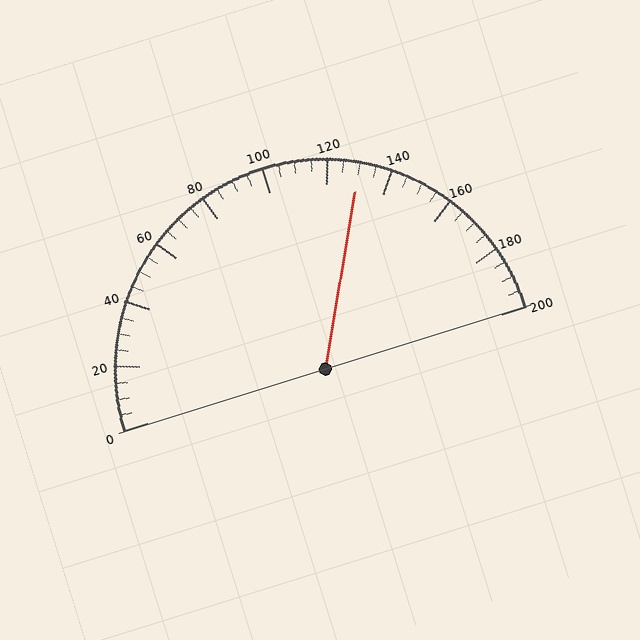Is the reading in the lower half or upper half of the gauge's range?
The reading is in the upper half of the range (0 to 200).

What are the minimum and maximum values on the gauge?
The gauge ranges from 0 to 200.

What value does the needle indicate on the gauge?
The needle indicates approximately 130.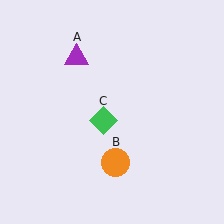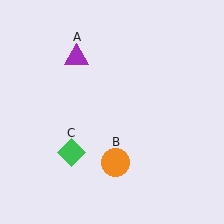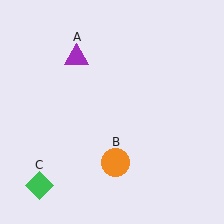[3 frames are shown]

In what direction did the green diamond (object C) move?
The green diamond (object C) moved down and to the left.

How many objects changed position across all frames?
1 object changed position: green diamond (object C).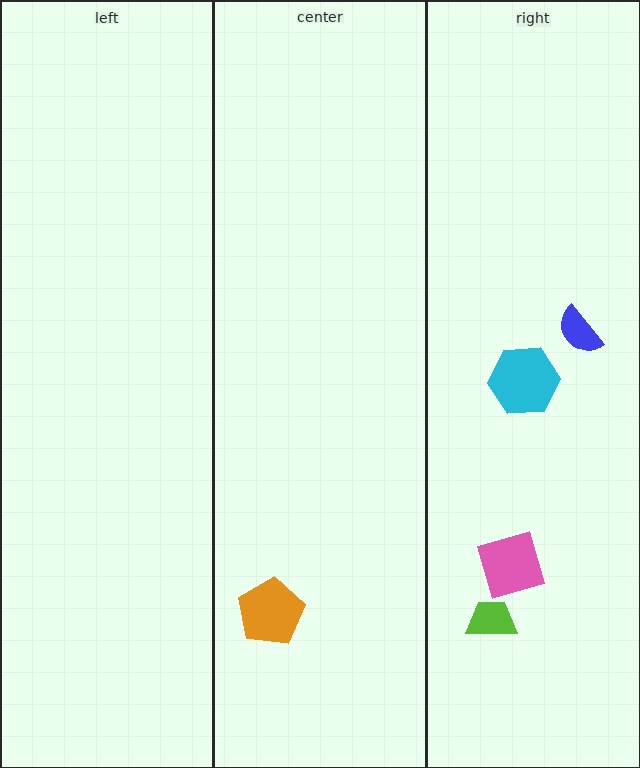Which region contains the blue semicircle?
The right region.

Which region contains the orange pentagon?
The center region.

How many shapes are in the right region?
4.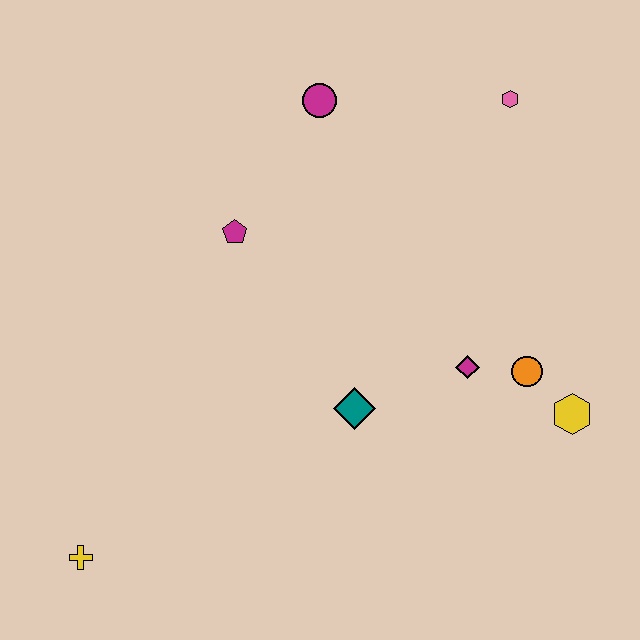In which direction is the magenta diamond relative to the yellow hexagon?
The magenta diamond is to the left of the yellow hexagon.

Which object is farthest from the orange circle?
The yellow cross is farthest from the orange circle.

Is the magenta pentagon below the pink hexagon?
Yes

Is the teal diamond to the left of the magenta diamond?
Yes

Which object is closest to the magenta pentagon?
The magenta circle is closest to the magenta pentagon.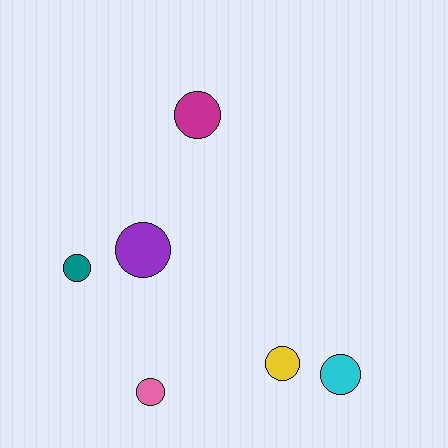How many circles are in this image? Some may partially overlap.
There are 6 circles.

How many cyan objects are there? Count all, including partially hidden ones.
There is 1 cyan object.